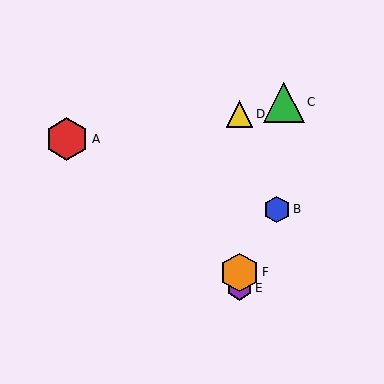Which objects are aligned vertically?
Objects D, E, F are aligned vertically.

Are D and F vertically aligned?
Yes, both are at x≈239.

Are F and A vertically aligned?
No, F is at x≈239 and A is at x≈67.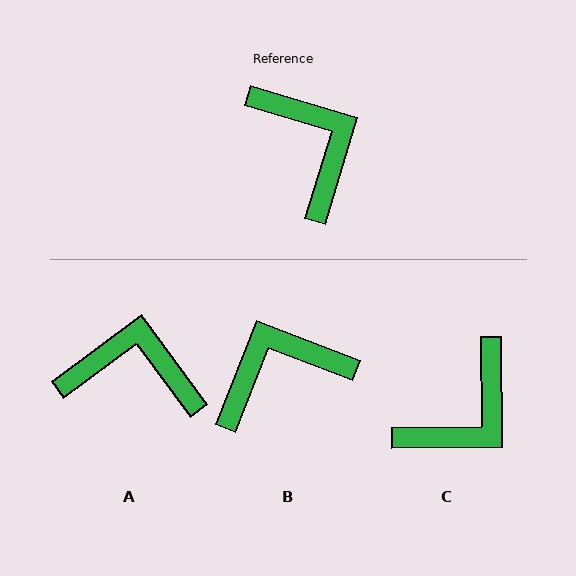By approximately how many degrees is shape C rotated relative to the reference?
Approximately 73 degrees clockwise.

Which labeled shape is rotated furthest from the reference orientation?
B, about 86 degrees away.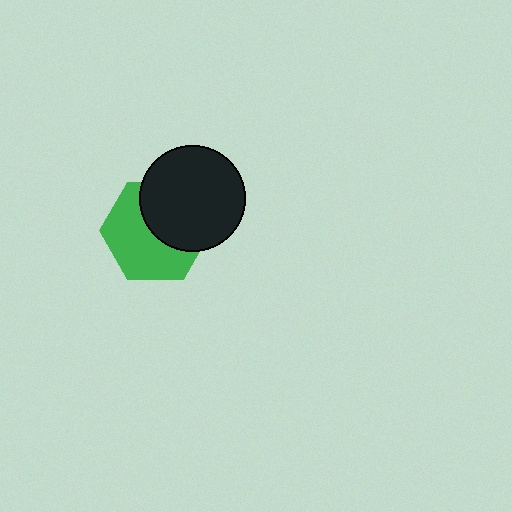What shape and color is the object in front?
The object in front is a black circle.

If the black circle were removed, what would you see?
You would see the complete green hexagon.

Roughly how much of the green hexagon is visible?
About half of it is visible (roughly 56%).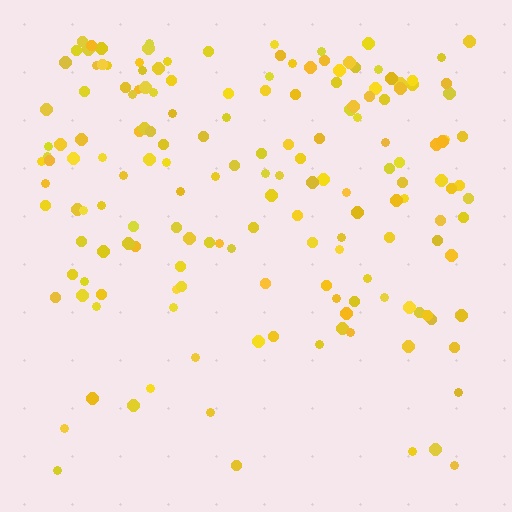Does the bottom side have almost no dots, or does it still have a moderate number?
Still a moderate number, just noticeably fewer than the top.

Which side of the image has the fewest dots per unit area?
The bottom.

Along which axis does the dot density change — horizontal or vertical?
Vertical.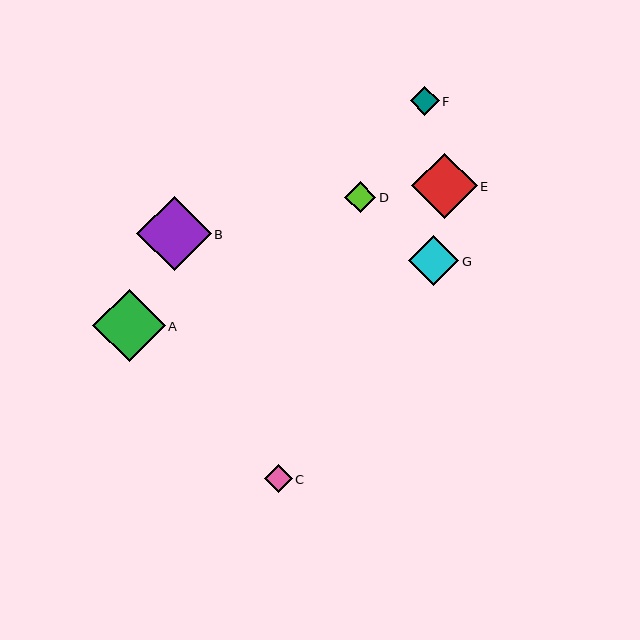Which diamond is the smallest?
Diamond C is the smallest with a size of approximately 28 pixels.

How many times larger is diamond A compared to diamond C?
Diamond A is approximately 2.6 times the size of diamond C.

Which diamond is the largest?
Diamond B is the largest with a size of approximately 74 pixels.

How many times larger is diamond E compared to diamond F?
Diamond E is approximately 2.3 times the size of diamond F.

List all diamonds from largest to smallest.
From largest to smallest: B, A, E, G, D, F, C.